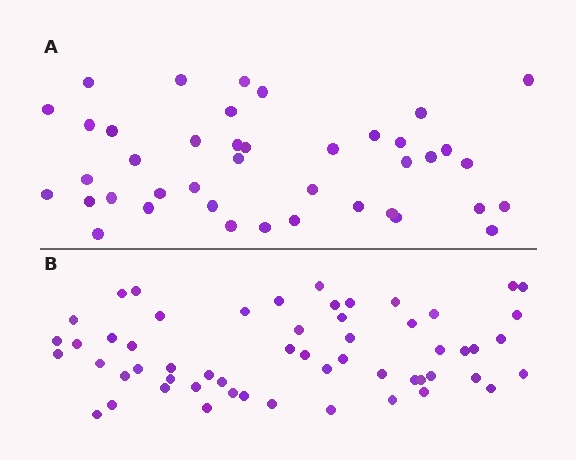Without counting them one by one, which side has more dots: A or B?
Region B (the bottom region) has more dots.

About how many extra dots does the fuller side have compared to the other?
Region B has approximately 15 more dots than region A.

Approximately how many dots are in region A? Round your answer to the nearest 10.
About 40 dots. (The exact count is 41, which rounds to 40.)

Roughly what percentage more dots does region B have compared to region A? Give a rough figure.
About 35% more.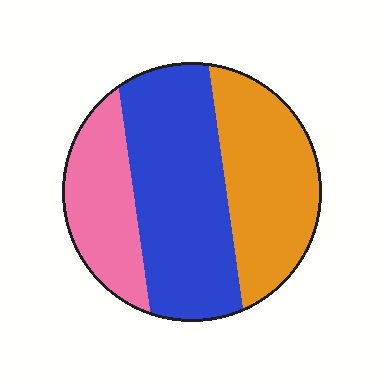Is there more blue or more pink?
Blue.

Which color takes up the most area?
Blue, at roughly 45%.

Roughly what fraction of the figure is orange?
Orange takes up between a quarter and a half of the figure.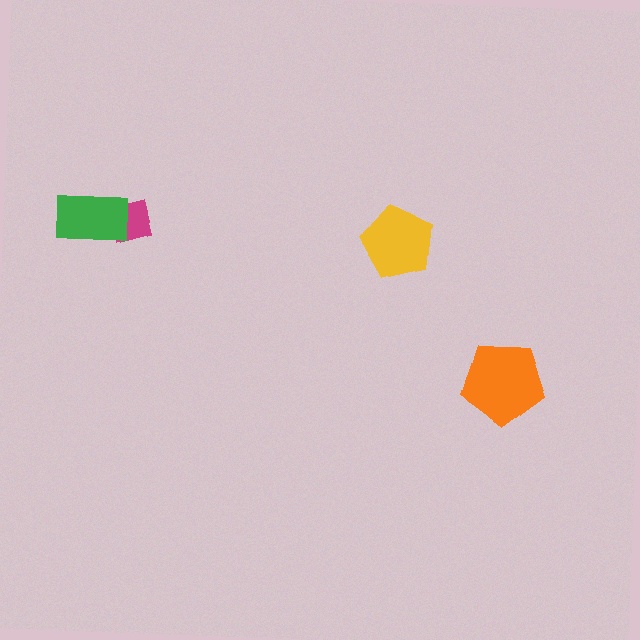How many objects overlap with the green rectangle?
1 object overlaps with the green rectangle.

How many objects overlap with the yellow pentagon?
0 objects overlap with the yellow pentagon.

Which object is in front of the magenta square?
The green rectangle is in front of the magenta square.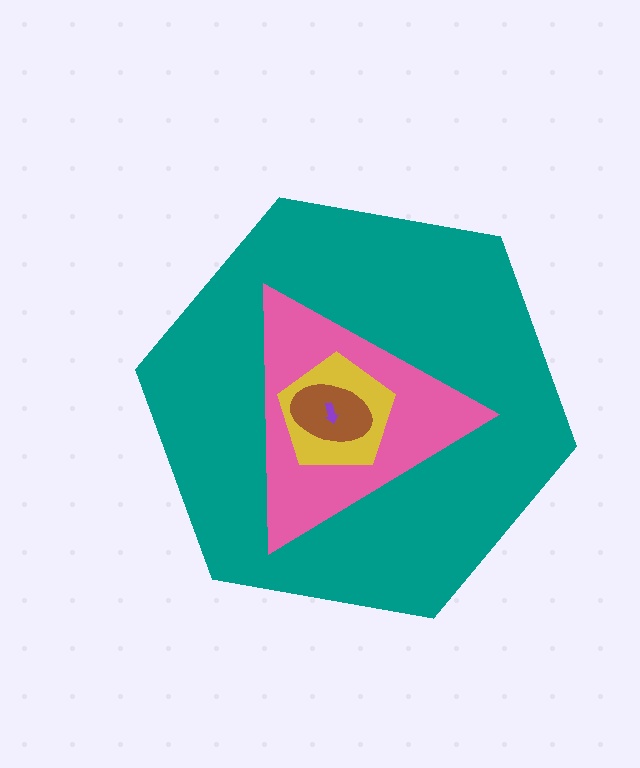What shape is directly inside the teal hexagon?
The pink triangle.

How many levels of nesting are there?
5.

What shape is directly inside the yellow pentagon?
The brown ellipse.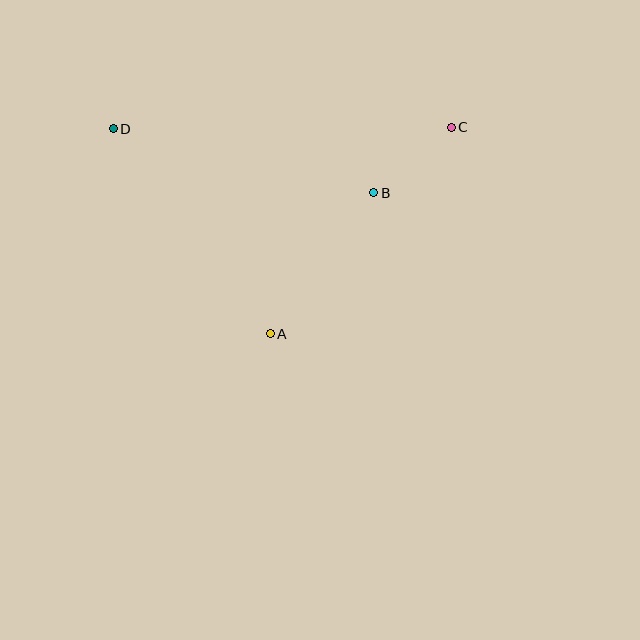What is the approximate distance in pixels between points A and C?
The distance between A and C is approximately 275 pixels.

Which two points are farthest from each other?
Points C and D are farthest from each other.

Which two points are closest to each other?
Points B and C are closest to each other.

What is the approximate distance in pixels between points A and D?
The distance between A and D is approximately 258 pixels.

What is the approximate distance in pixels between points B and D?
The distance between B and D is approximately 268 pixels.